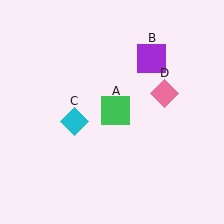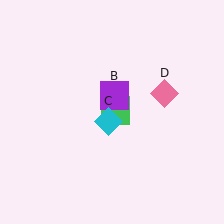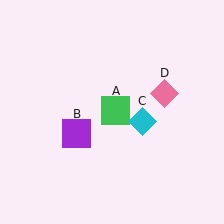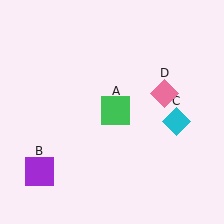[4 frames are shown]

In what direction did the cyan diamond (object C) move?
The cyan diamond (object C) moved right.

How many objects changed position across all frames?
2 objects changed position: purple square (object B), cyan diamond (object C).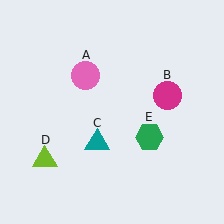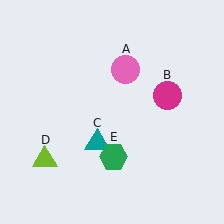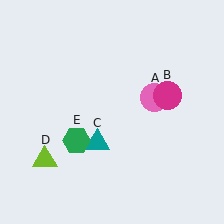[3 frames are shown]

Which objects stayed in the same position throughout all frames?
Magenta circle (object B) and teal triangle (object C) and lime triangle (object D) remained stationary.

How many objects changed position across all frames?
2 objects changed position: pink circle (object A), green hexagon (object E).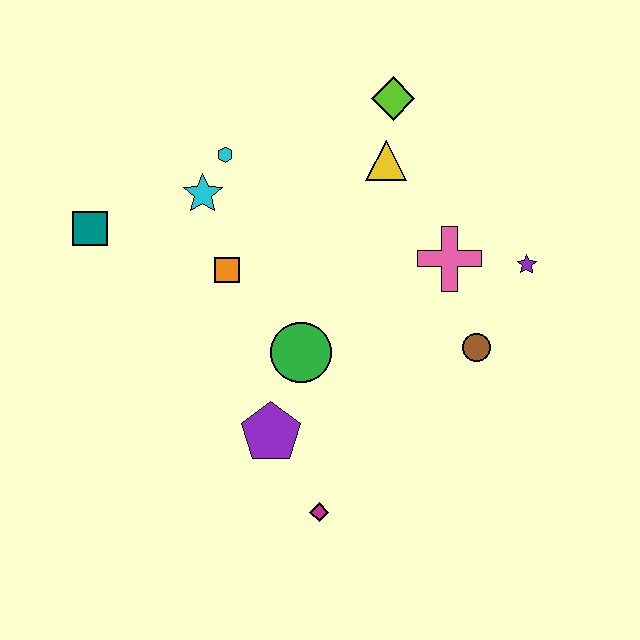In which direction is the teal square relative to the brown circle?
The teal square is to the left of the brown circle.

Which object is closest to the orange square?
The cyan star is closest to the orange square.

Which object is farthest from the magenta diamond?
The lime diamond is farthest from the magenta diamond.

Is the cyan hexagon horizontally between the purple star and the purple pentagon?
No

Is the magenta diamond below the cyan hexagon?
Yes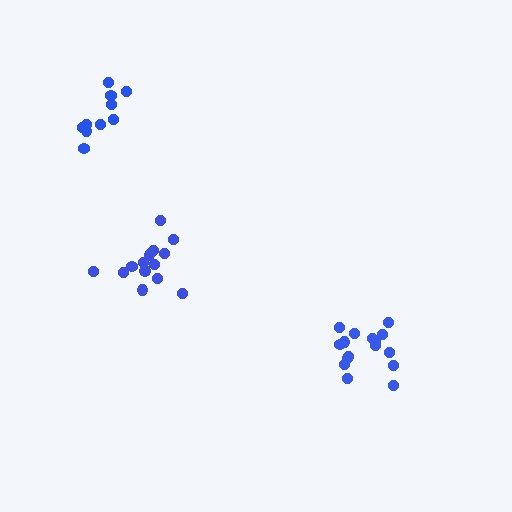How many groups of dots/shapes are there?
There are 3 groups.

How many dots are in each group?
Group 1: 16 dots, Group 2: 10 dots, Group 3: 14 dots (40 total).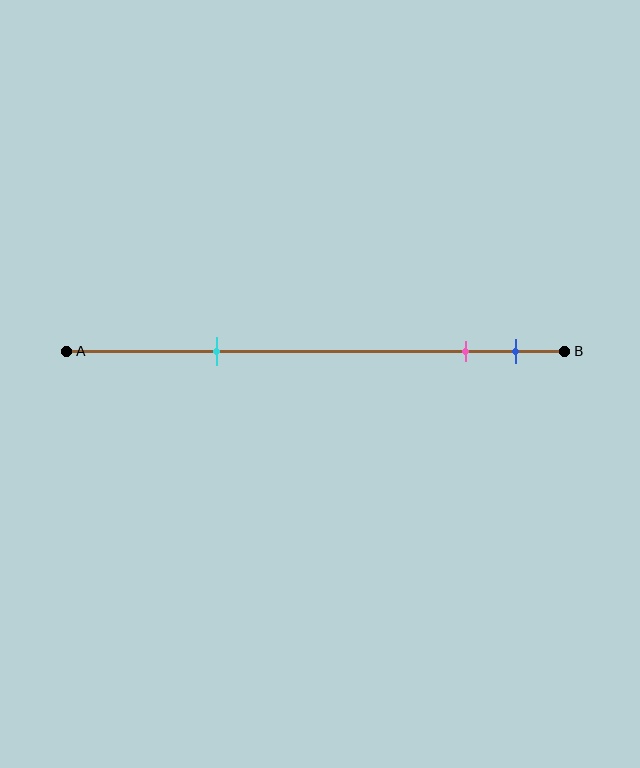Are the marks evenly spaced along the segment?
No, the marks are not evenly spaced.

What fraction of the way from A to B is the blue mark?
The blue mark is approximately 90% (0.9) of the way from A to B.